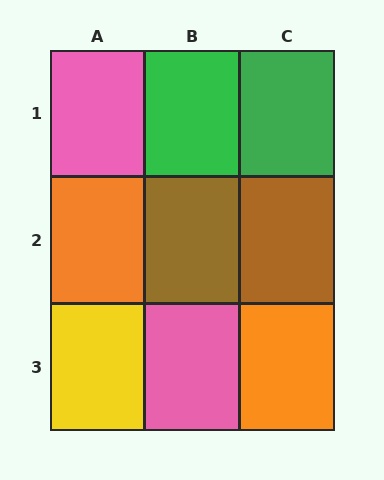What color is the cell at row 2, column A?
Orange.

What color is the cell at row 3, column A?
Yellow.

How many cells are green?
2 cells are green.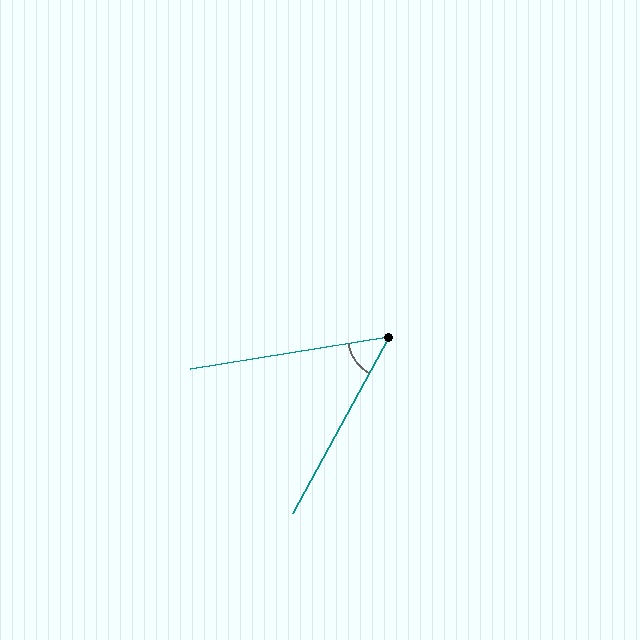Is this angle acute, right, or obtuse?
It is acute.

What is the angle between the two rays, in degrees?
Approximately 52 degrees.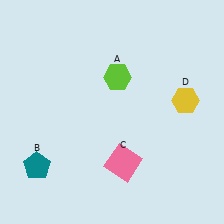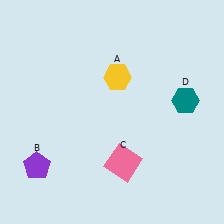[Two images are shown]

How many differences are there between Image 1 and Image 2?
There are 3 differences between the two images.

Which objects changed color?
A changed from lime to yellow. B changed from teal to purple. D changed from yellow to teal.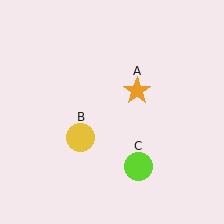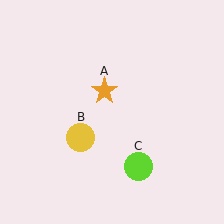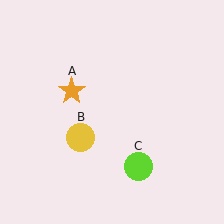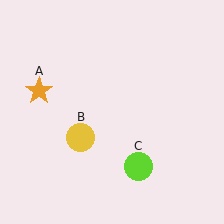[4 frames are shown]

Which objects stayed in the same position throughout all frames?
Yellow circle (object B) and lime circle (object C) remained stationary.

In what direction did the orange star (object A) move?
The orange star (object A) moved left.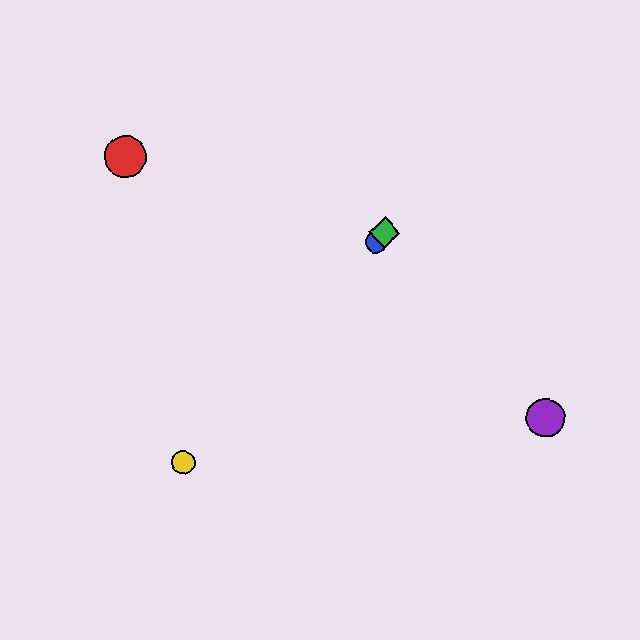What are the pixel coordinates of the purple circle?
The purple circle is at (545, 418).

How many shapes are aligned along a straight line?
3 shapes (the blue circle, the green diamond, the yellow circle) are aligned along a straight line.